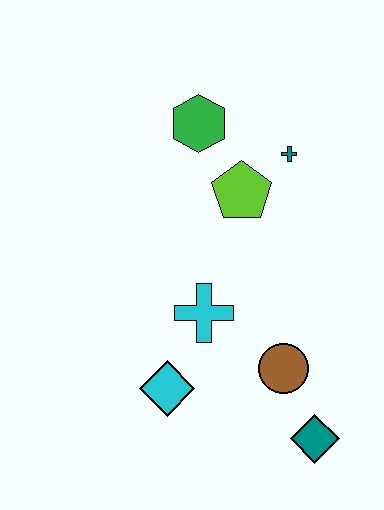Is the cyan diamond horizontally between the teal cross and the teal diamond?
No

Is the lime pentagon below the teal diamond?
No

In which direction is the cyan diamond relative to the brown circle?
The cyan diamond is to the left of the brown circle.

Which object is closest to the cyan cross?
The cyan diamond is closest to the cyan cross.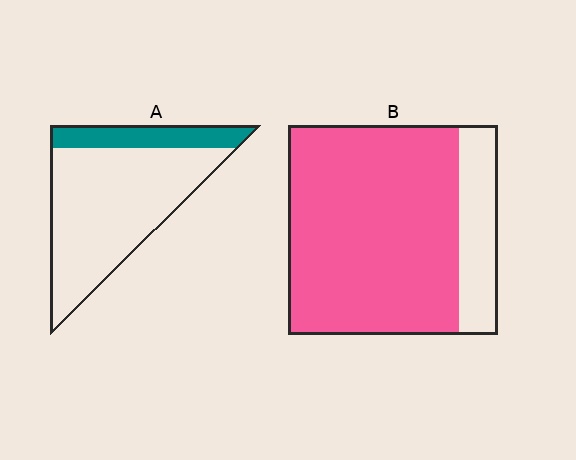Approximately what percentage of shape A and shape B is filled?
A is approximately 20% and B is approximately 80%.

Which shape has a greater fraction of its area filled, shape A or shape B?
Shape B.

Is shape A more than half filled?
No.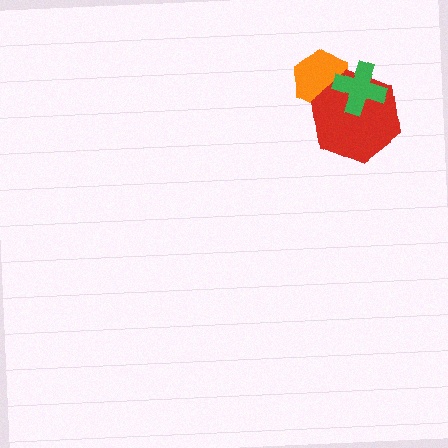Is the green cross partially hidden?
No, no other shape covers it.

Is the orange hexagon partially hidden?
Yes, it is partially covered by another shape.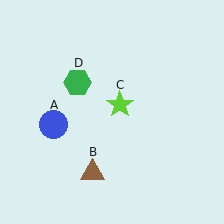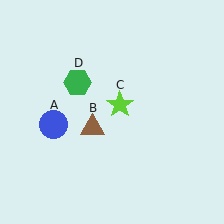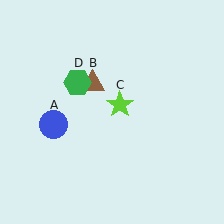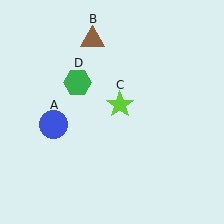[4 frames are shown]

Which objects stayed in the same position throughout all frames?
Blue circle (object A) and lime star (object C) and green hexagon (object D) remained stationary.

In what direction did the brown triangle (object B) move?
The brown triangle (object B) moved up.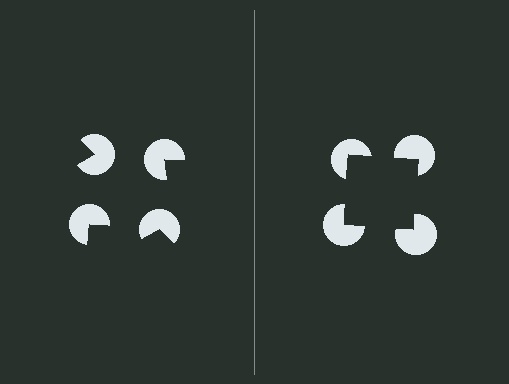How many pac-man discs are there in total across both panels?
8 — 4 on each side.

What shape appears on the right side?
An illusory square.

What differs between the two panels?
The pac-man discs are positioned identically on both sides; only the wedge orientations differ. On the right they align to a square; on the left they are misaligned.